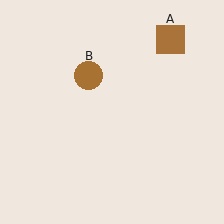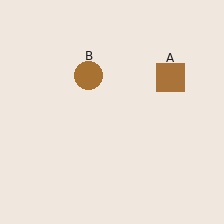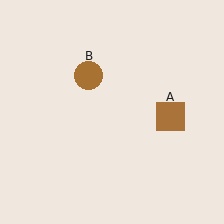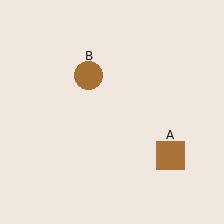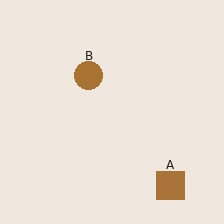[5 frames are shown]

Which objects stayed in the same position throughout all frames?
Brown circle (object B) remained stationary.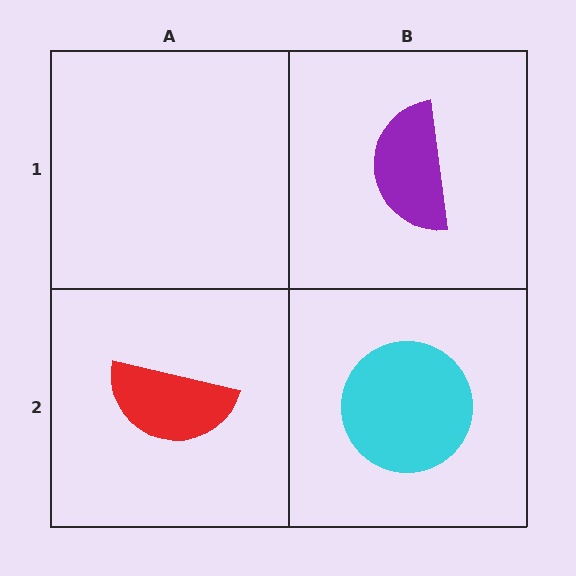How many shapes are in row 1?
1 shape.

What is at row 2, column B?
A cyan circle.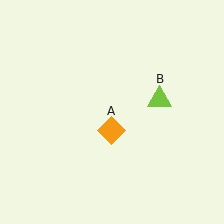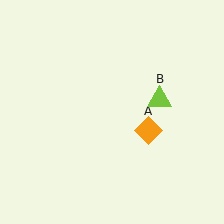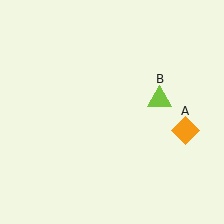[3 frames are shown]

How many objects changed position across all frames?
1 object changed position: orange diamond (object A).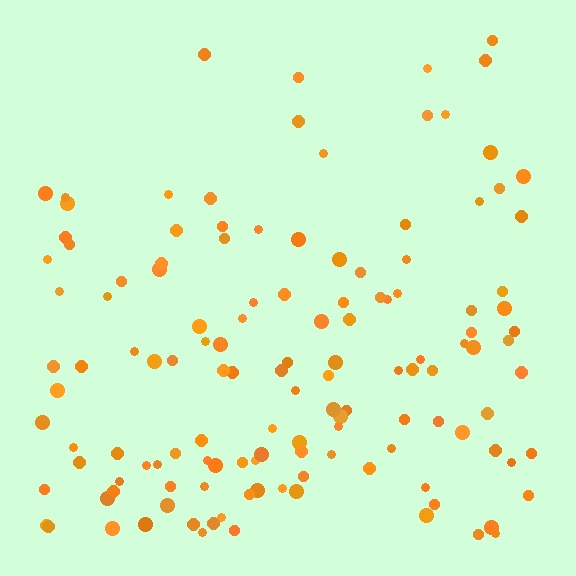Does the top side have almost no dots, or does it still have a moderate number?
Still a moderate number, just noticeably fewer than the bottom.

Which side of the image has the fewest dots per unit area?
The top.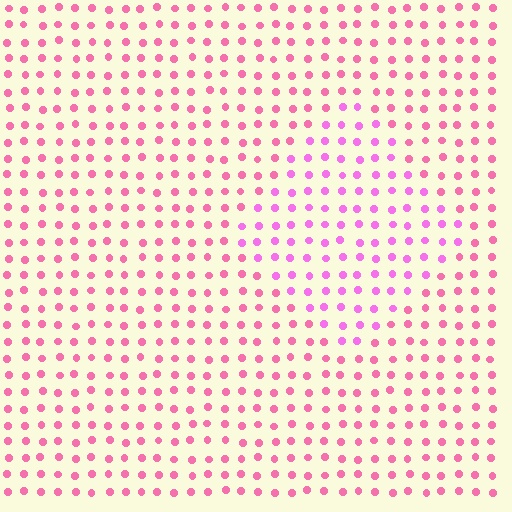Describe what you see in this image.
The image is filled with small pink elements in a uniform arrangement. A diamond-shaped region is visible where the elements are tinted to a slightly different hue, forming a subtle color boundary.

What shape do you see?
I see a diamond.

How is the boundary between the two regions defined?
The boundary is defined purely by a slight shift in hue (about 28 degrees). Spacing, size, and orientation are identical on both sides.